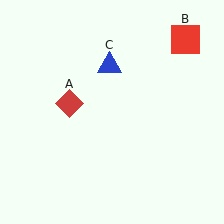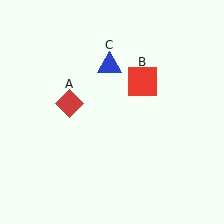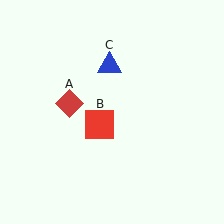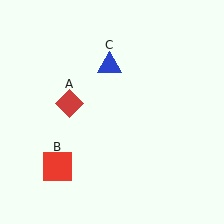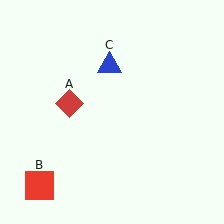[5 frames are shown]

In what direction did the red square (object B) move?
The red square (object B) moved down and to the left.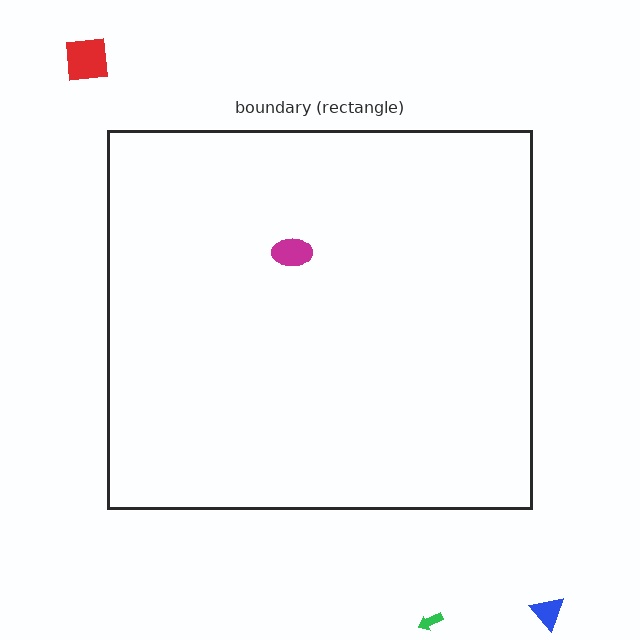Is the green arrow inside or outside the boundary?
Outside.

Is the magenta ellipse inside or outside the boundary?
Inside.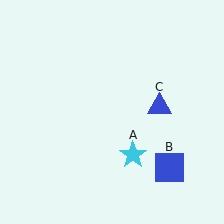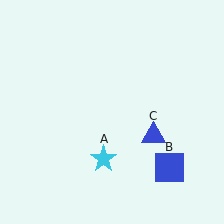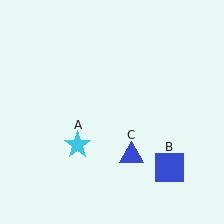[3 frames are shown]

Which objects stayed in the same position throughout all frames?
Blue square (object B) remained stationary.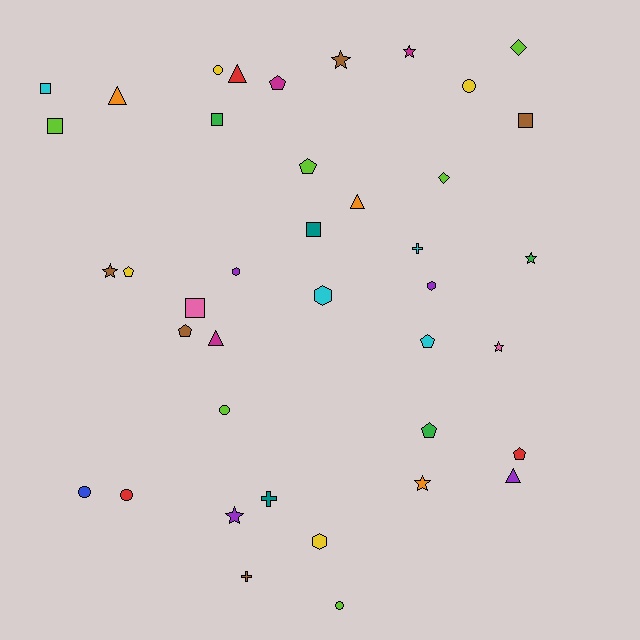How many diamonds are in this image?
There are 2 diamonds.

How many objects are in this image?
There are 40 objects.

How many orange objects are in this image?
There are 3 orange objects.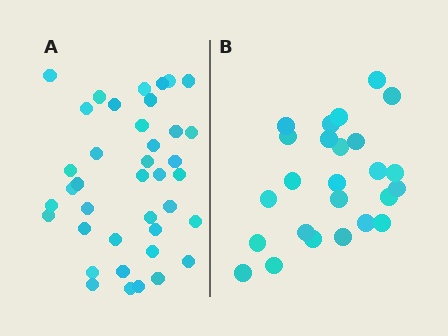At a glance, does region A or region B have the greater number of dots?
Region A (the left region) has more dots.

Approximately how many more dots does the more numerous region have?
Region A has approximately 15 more dots than region B.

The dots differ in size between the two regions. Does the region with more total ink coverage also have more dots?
No. Region B has more total ink coverage because its dots are larger, but region A actually contains more individual dots. Total area can be misleading — the number of items is what matters here.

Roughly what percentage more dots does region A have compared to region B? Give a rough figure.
About 55% more.